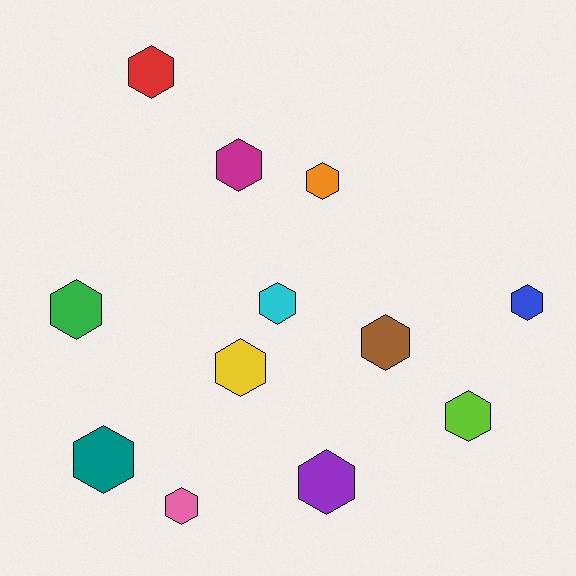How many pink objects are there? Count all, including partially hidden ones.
There is 1 pink object.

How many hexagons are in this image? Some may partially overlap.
There are 12 hexagons.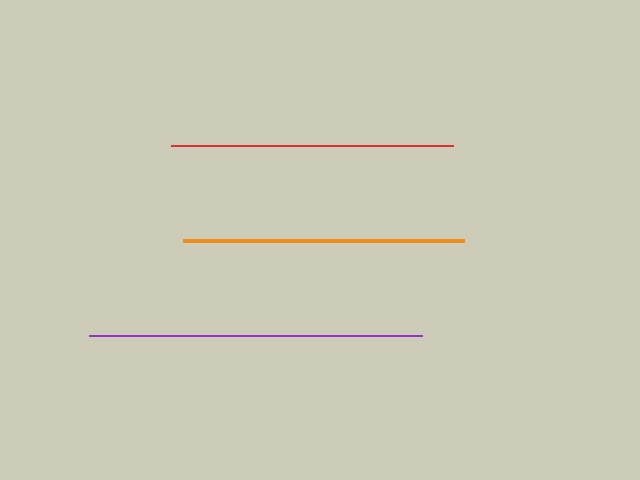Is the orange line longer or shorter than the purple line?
The purple line is longer than the orange line.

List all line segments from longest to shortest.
From longest to shortest: purple, red, orange.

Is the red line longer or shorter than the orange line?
The red line is longer than the orange line.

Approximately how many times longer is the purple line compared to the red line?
The purple line is approximately 1.2 times the length of the red line.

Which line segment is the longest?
The purple line is the longest at approximately 333 pixels.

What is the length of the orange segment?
The orange segment is approximately 280 pixels long.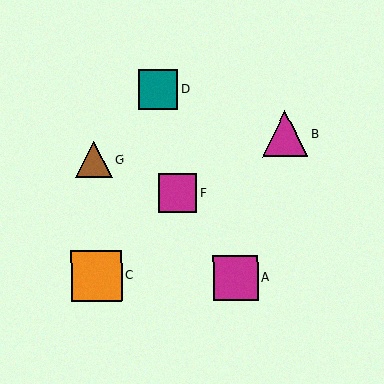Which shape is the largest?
The orange square (labeled C) is the largest.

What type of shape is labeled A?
Shape A is a magenta square.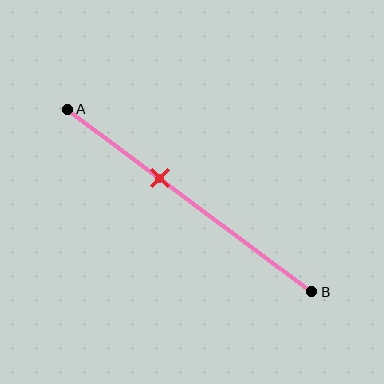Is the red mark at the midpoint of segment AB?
No, the mark is at about 40% from A, not at the 50% midpoint.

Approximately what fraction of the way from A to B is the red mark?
The red mark is approximately 40% of the way from A to B.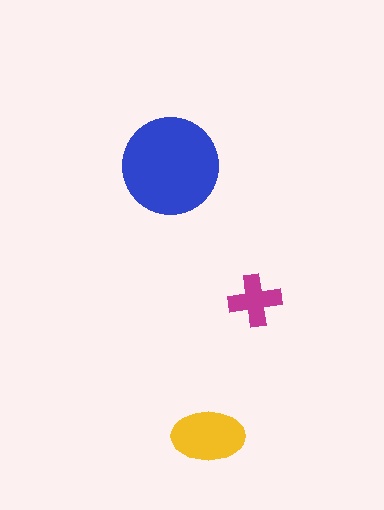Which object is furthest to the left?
The blue circle is leftmost.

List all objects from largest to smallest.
The blue circle, the yellow ellipse, the magenta cross.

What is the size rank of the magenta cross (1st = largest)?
3rd.